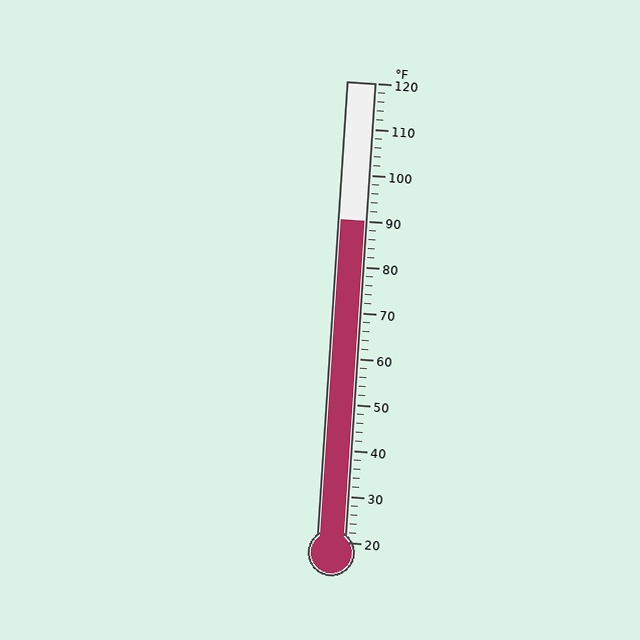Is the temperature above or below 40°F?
The temperature is above 40°F.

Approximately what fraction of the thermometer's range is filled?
The thermometer is filled to approximately 70% of its range.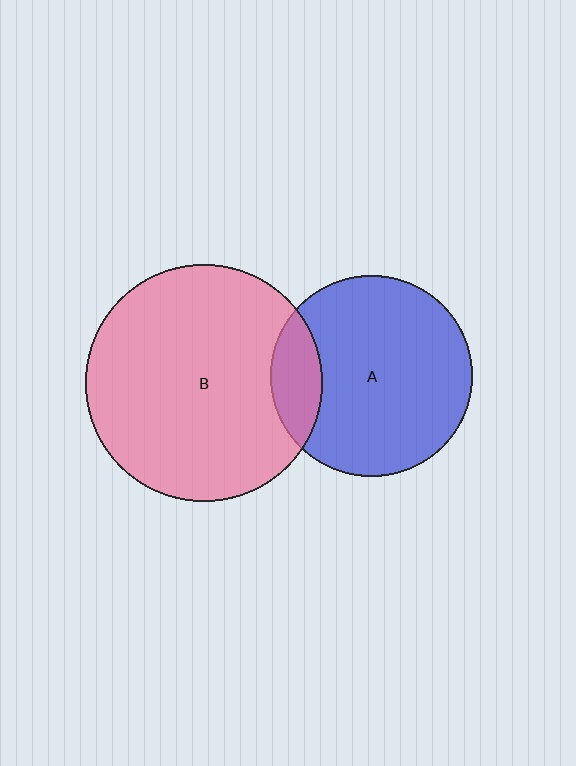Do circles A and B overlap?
Yes.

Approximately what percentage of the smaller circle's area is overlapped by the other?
Approximately 15%.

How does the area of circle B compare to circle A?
Approximately 1.4 times.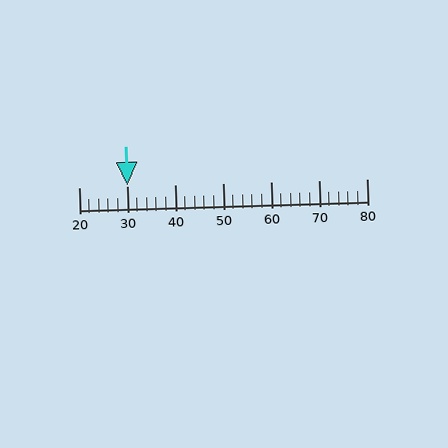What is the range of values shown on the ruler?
The ruler shows values from 20 to 80.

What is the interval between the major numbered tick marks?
The major tick marks are spaced 10 units apart.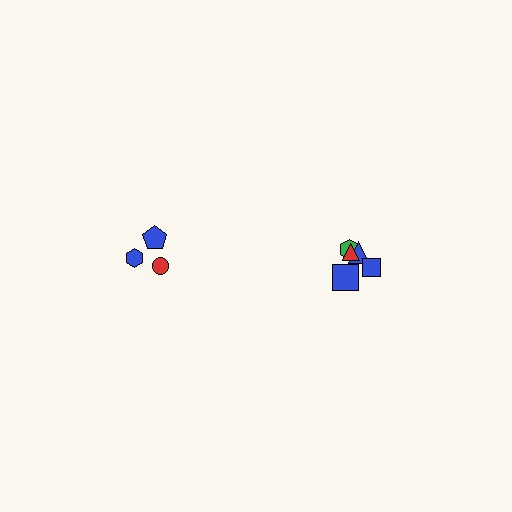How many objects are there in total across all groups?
There are 8 objects.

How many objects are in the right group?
There are 5 objects.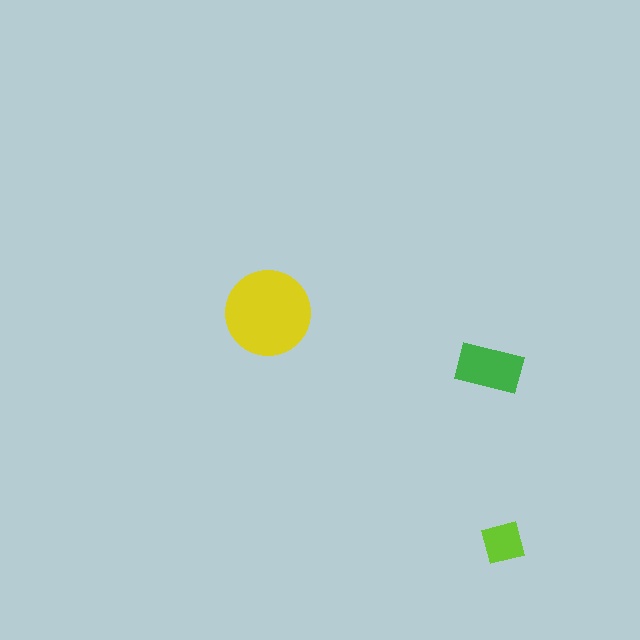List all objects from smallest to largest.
The lime square, the green rectangle, the yellow circle.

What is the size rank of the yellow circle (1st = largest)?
1st.